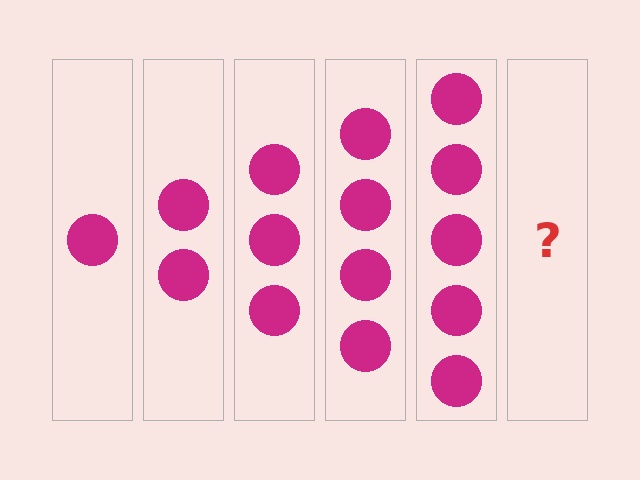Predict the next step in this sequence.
The next step is 6 circles.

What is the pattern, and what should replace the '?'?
The pattern is that each step adds one more circle. The '?' should be 6 circles.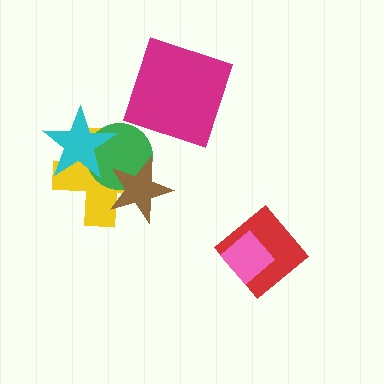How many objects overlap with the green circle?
3 objects overlap with the green circle.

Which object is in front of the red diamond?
The pink diamond is in front of the red diamond.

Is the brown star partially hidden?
No, no other shape covers it.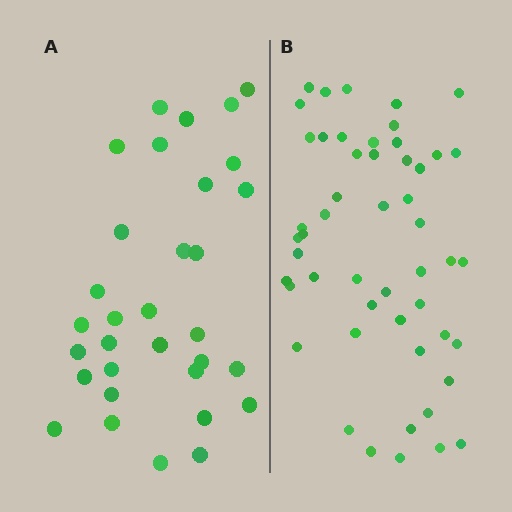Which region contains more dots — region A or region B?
Region B (the right region) has more dots.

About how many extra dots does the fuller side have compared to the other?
Region B has approximately 20 more dots than region A.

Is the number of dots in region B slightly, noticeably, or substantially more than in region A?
Region B has substantially more. The ratio is roughly 1.6 to 1.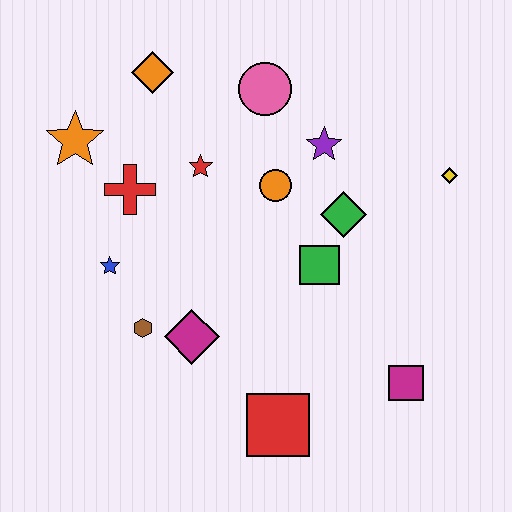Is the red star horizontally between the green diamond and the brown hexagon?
Yes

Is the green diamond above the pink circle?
No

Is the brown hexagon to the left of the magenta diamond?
Yes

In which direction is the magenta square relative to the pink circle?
The magenta square is below the pink circle.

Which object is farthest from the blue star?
The yellow diamond is farthest from the blue star.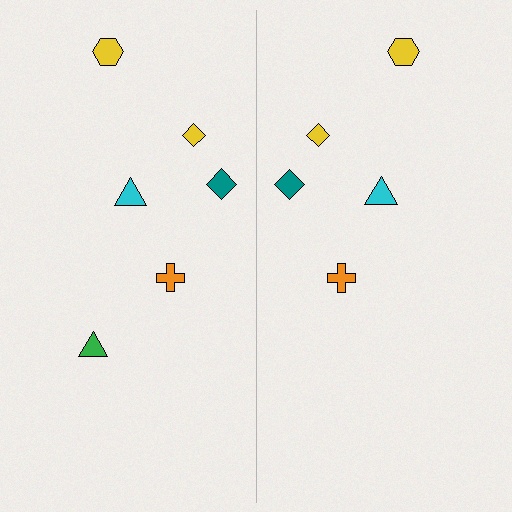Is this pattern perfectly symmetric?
No, the pattern is not perfectly symmetric. A green triangle is missing from the right side.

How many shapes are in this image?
There are 11 shapes in this image.